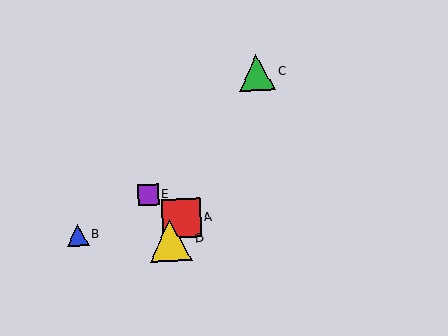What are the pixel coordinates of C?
Object C is at (257, 73).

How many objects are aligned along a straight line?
3 objects (A, C, D) are aligned along a straight line.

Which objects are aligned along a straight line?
Objects A, C, D are aligned along a straight line.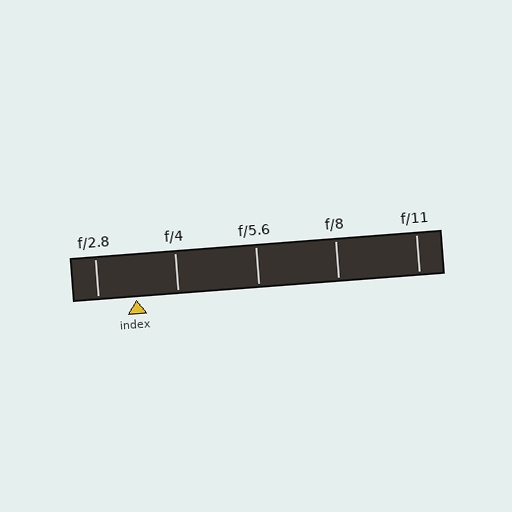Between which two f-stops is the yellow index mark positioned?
The index mark is between f/2.8 and f/4.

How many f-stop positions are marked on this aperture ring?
There are 5 f-stop positions marked.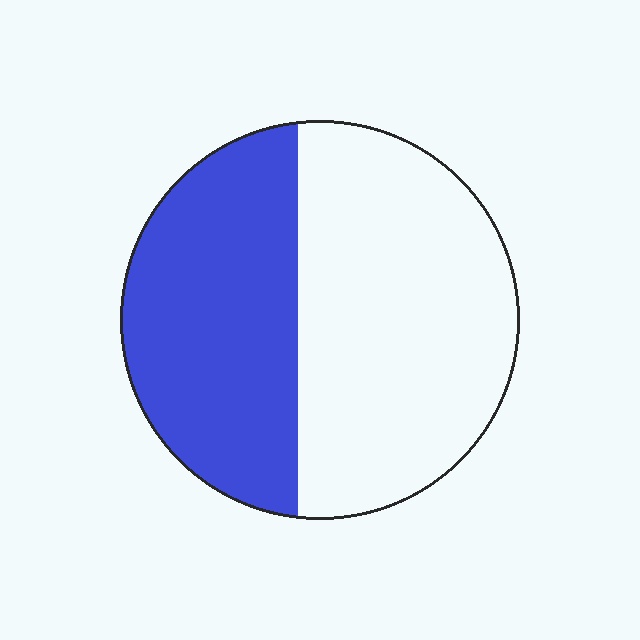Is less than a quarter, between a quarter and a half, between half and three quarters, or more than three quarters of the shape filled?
Between a quarter and a half.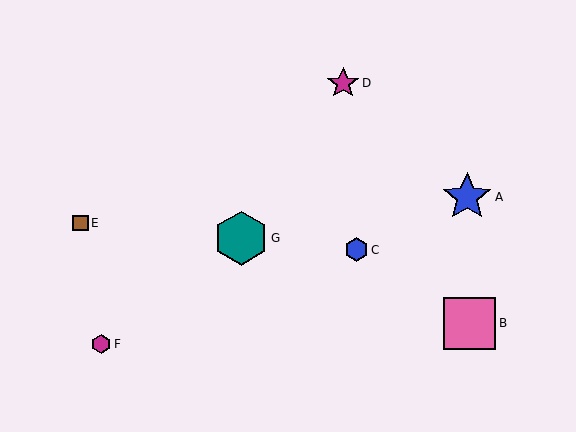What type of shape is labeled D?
Shape D is a magenta star.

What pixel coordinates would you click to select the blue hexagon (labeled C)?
Click at (357, 250) to select the blue hexagon C.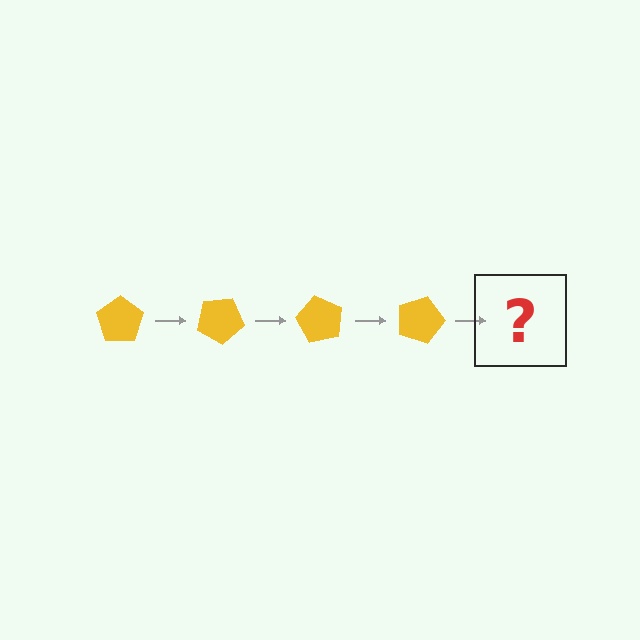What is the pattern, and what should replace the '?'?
The pattern is that the pentagon rotates 30 degrees each step. The '?' should be a yellow pentagon rotated 120 degrees.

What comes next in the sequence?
The next element should be a yellow pentagon rotated 120 degrees.